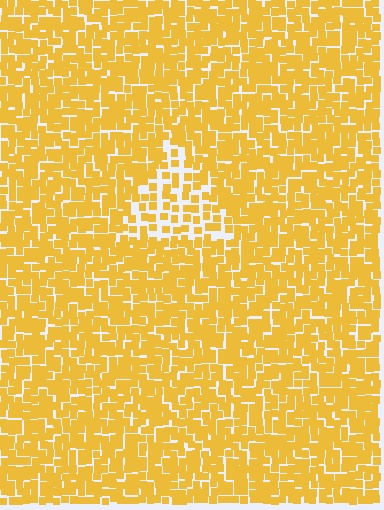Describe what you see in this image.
The image contains small yellow elements arranged at two different densities. A triangle-shaped region is visible where the elements are less densely packed than the surrounding area.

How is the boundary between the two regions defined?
The boundary is defined by a change in element density (approximately 1.9x ratio). All elements are the same color, size, and shape.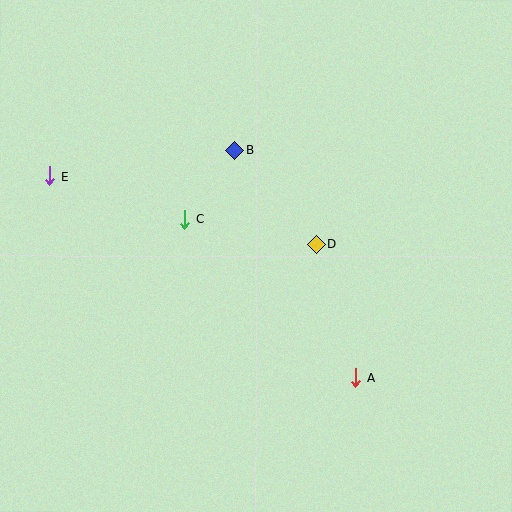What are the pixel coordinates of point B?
Point B is at (235, 150).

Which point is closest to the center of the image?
Point D at (316, 244) is closest to the center.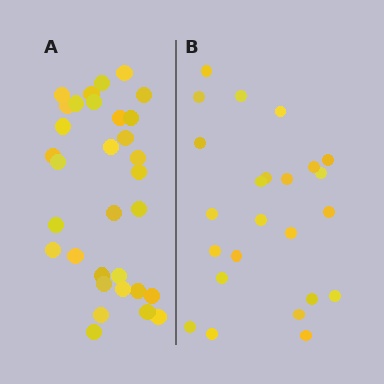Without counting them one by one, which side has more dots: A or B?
Region A (the left region) has more dots.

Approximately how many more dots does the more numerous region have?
Region A has roughly 8 or so more dots than region B.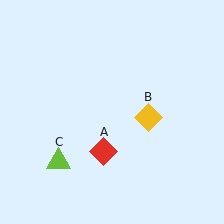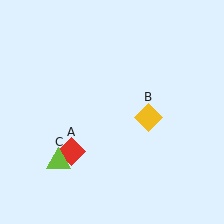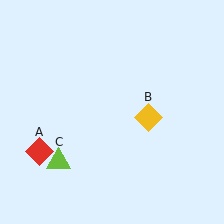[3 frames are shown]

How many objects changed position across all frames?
1 object changed position: red diamond (object A).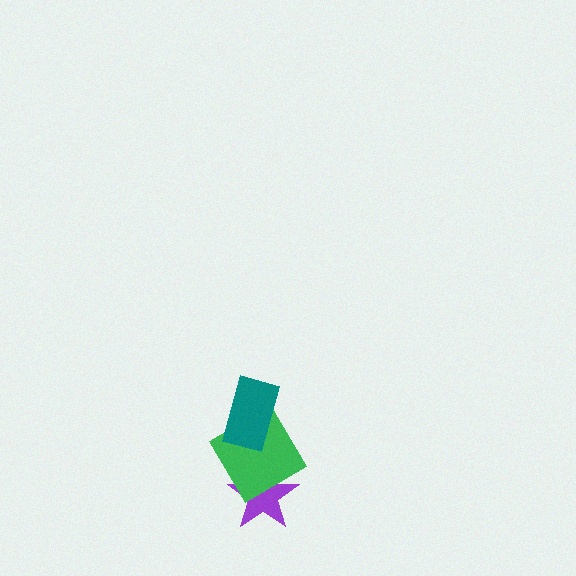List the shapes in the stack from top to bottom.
From top to bottom: the teal rectangle, the green diamond, the purple star.